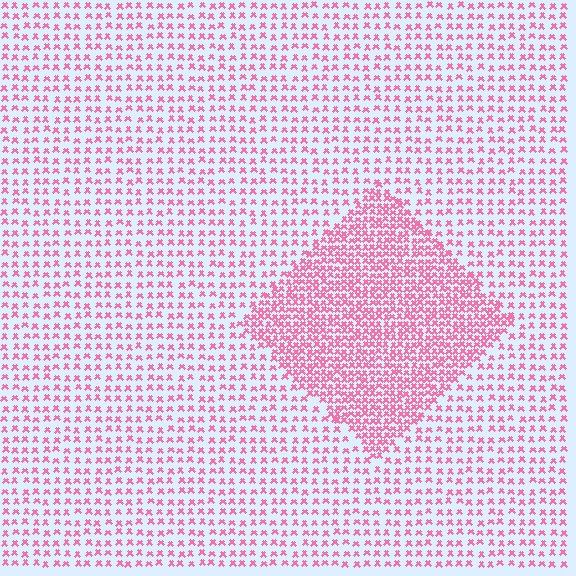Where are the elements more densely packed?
The elements are more densely packed inside the diamond boundary.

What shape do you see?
I see a diamond.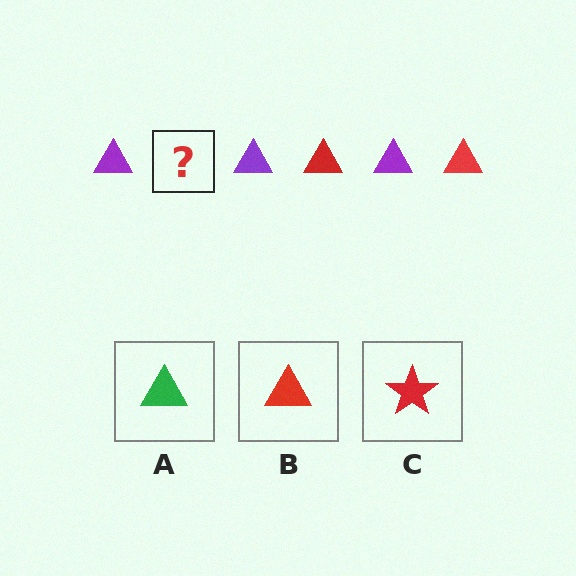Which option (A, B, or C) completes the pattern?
B.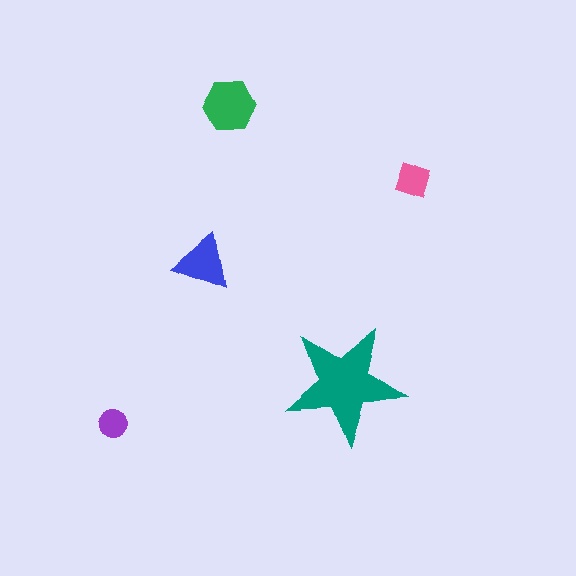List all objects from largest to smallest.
The teal star, the green hexagon, the blue triangle, the pink diamond, the purple circle.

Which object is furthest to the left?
The purple circle is leftmost.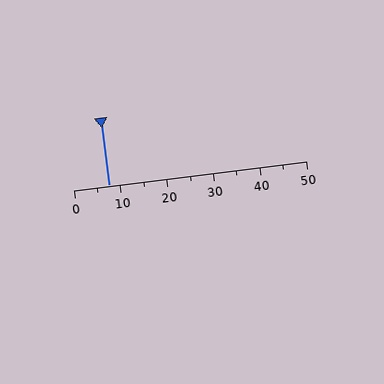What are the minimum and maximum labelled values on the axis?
The axis runs from 0 to 50.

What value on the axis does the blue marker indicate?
The marker indicates approximately 7.5.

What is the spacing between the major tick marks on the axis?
The major ticks are spaced 10 apart.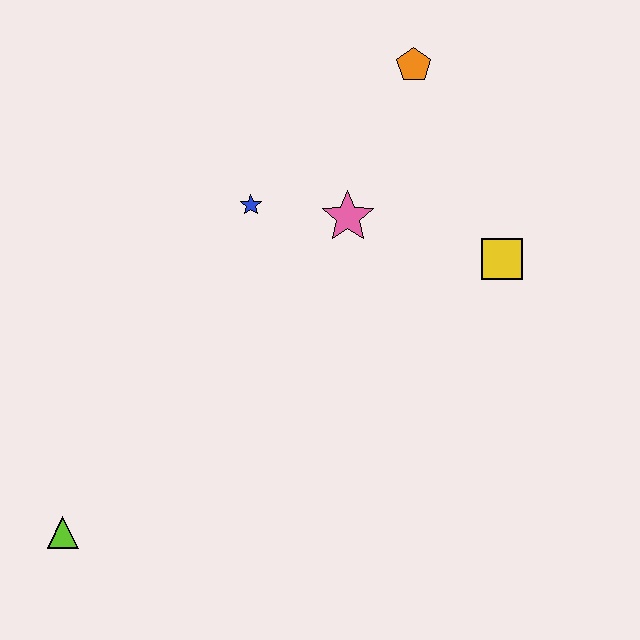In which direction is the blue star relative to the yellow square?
The blue star is to the left of the yellow square.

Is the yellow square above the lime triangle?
Yes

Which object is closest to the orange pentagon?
The pink star is closest to the orange pentagon.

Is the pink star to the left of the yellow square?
Yes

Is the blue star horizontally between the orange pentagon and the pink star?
No